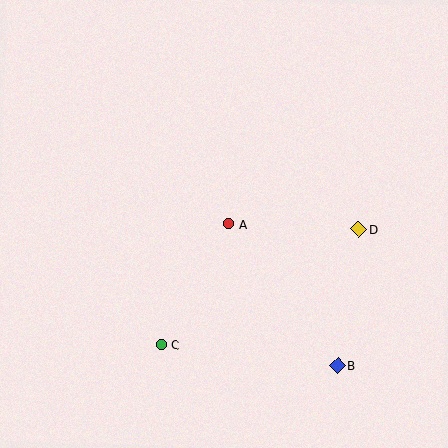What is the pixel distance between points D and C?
The distance between D and C is 229 pixels.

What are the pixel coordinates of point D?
Point D is at (359, 229).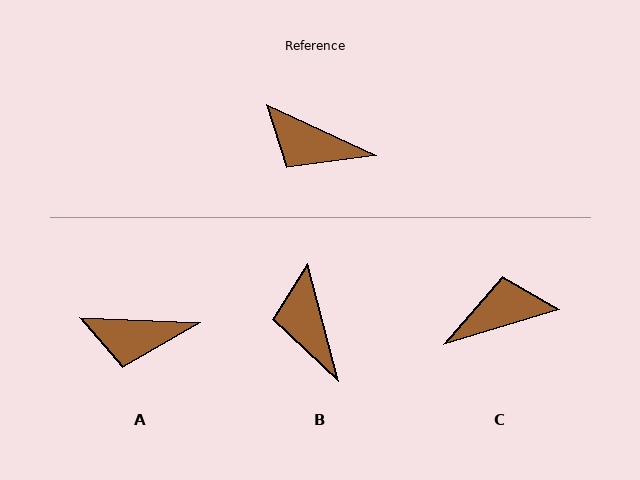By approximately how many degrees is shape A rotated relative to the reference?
Approximately 23 degrees counter-clockwise.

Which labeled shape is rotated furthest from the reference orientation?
C, about 138 degrees away.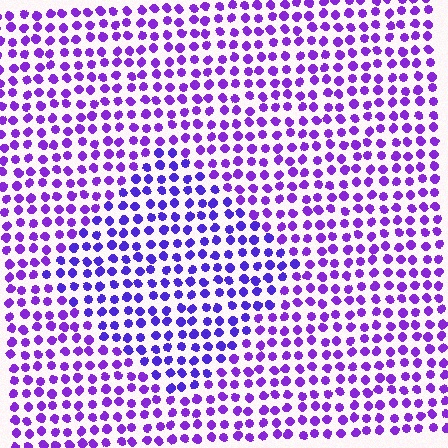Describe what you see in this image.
The image is filled with small purple elements in a uniform arrangement. A diamond-shaped region is visible where the elements are tinted to a slightly different hue, forming a subtle color boundary.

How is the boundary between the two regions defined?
The boundary is defined purely by a slight shift in hue (about 21 degrees). Spacing, size, and orientation are identical on both sides.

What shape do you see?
I see a diamond.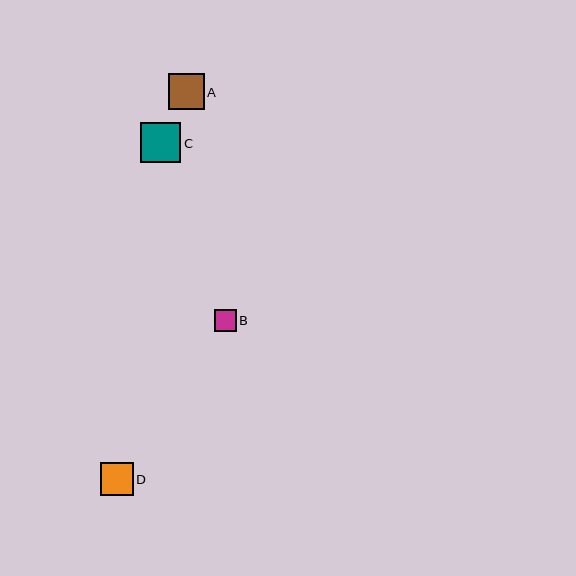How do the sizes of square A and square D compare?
Square A and square D are approximately the same size.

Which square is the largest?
Square C is the largest with a size of approximately 41 pixels.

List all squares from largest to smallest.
From largest to smallest: C, A, D, B.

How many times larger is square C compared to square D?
Square C is approximately 1.2 times the size of square D.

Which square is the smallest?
Square B is the smallest with a size of approximately 22 pixels.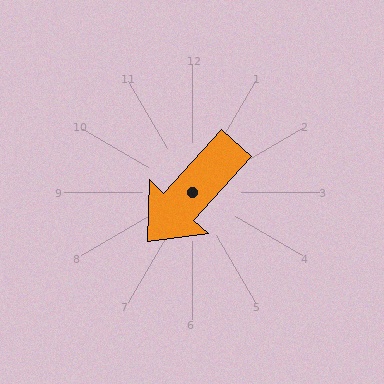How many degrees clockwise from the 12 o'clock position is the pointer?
Approximately 222 degrees.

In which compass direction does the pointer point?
Southwest.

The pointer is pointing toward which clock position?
Roughly 7 o'clock.